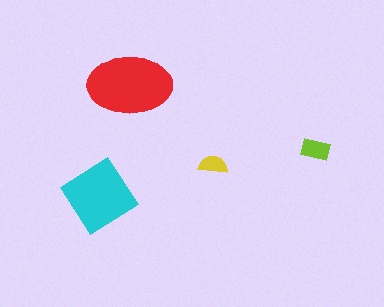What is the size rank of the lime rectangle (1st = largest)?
3rd.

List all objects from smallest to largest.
The yellow semicircle, the lime rectangle, the cyan diamond, the red ellipse.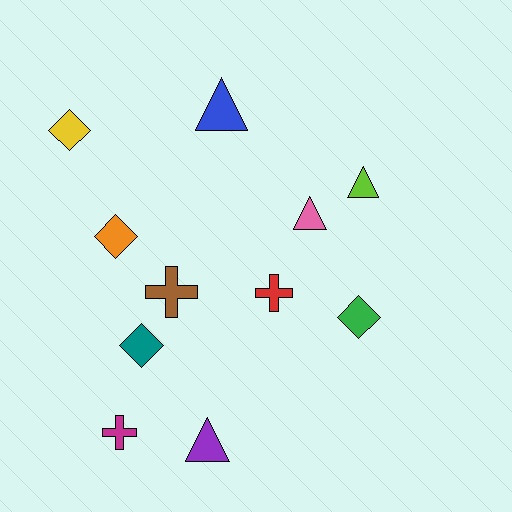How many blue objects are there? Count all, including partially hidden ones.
There is 1 blue object.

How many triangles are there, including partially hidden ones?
There are 4 triangles.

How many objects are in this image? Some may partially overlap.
There are 11 objects.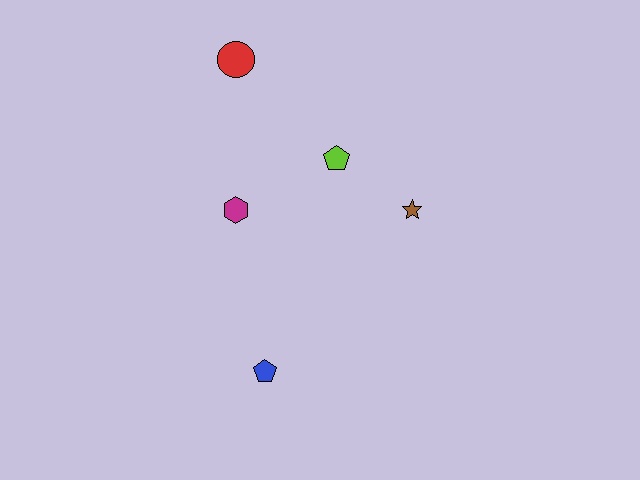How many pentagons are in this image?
There are 2 pentagons.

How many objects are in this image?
There are 5 objects.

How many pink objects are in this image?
There are no pink objects.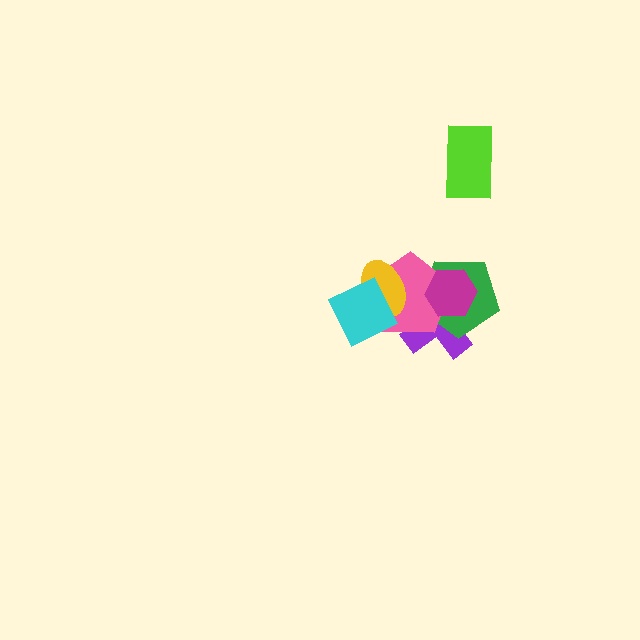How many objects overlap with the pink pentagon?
5 objects overlap with the pink pentagon.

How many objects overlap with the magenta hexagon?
3 objects overlap with the magenta hexagon.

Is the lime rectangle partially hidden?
No, no other shape covers it.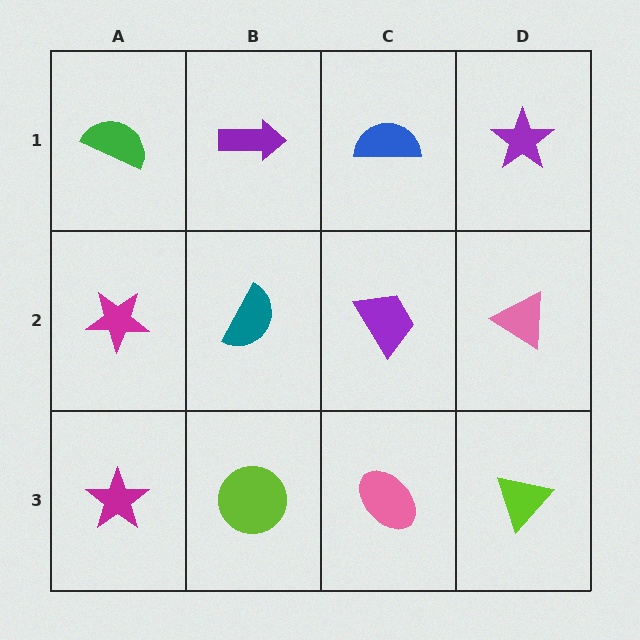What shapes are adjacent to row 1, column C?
A purple trapezoid (row 2, column C), a purple arrow (row 1, column B), a purple star (row 1, column D).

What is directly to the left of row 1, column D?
A blue semicircle.